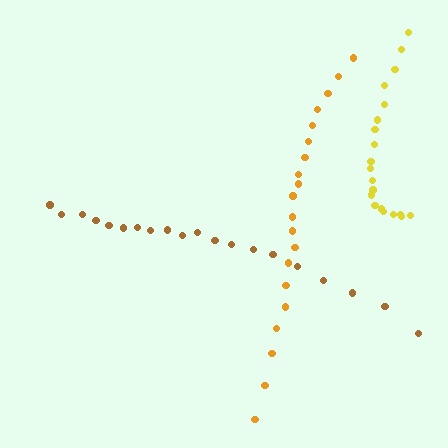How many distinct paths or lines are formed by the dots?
There are 3 distinct paths.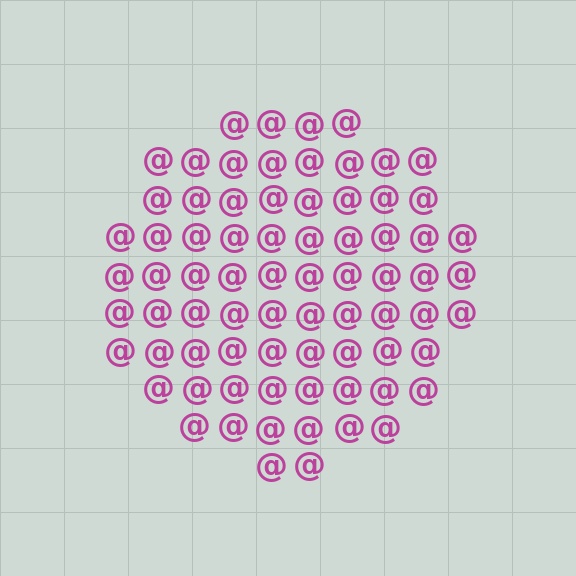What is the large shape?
The large shape is a circle.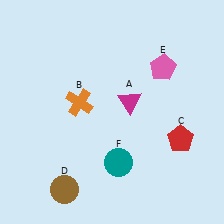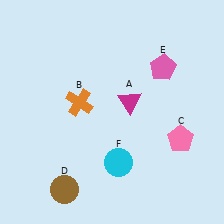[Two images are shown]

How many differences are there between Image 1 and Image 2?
There are 2 differences between the two images.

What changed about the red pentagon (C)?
In Image 1, C is red. In Image 2, it changed to pink.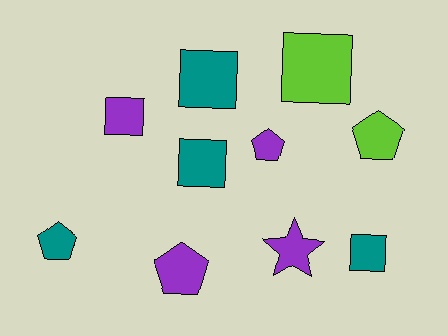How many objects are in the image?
There are 10 objects.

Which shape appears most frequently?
Square, with 5 objects.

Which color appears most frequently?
Teal, with 4 objects.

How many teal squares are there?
There are 3 teal squares.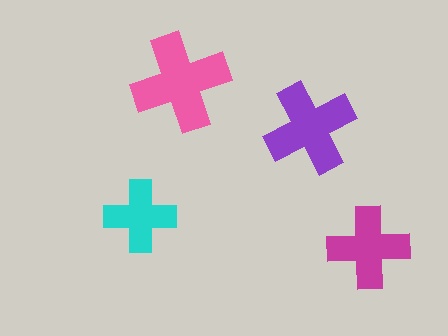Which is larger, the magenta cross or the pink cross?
The pink one.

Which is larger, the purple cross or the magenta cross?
The purple one.